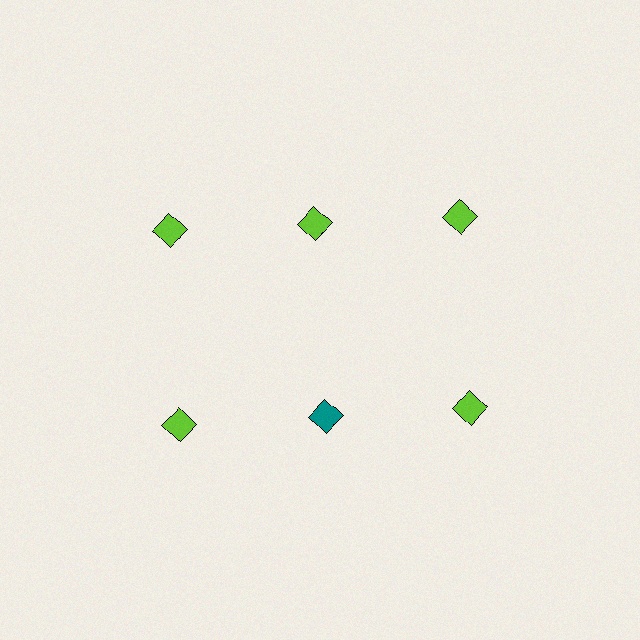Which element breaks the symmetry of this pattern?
The teal diamond in the second row, second from left column breaks the symmetry. All other shapes are lime diamonds.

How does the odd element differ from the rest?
It has a different color: teal instead of lime.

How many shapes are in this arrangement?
There are 6 shapes arranged in a grid pattern.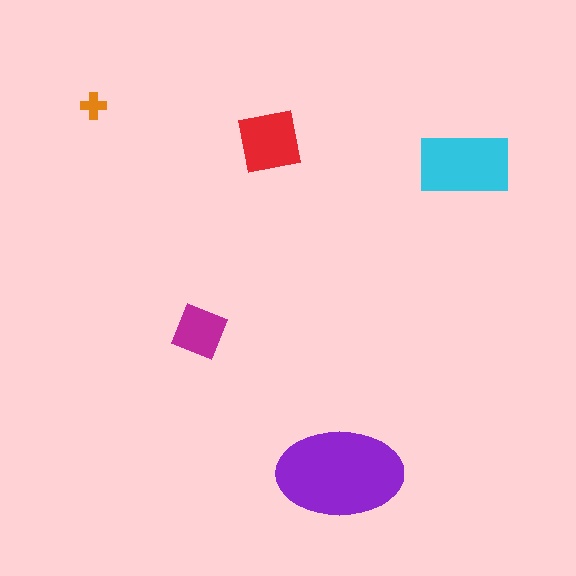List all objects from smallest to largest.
The orange cross, the magenta square, the red square, the cyan rectangle, the purple ellipse.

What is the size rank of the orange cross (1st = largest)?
5th.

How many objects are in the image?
There are 5 objects in the image.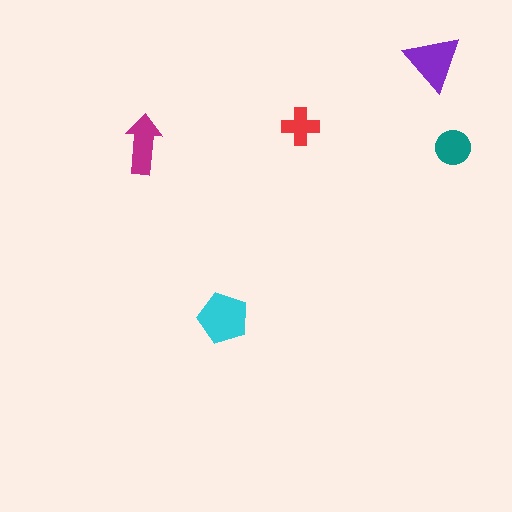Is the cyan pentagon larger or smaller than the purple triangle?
Larger.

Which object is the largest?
The cyan pentagon.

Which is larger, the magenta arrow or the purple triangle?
The purple triangle.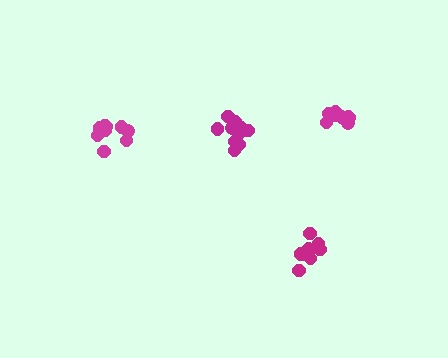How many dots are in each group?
Group 1: 10 dots, Group 2: 10 dots, Group 3: 11 dots, Group 4: 9 dots (40 total).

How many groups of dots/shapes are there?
There are 4 groups.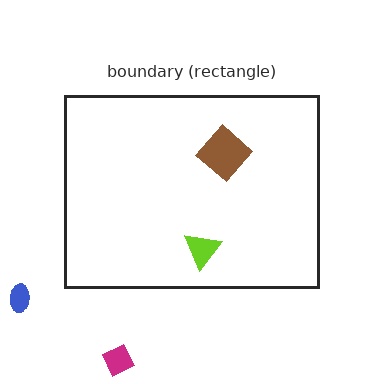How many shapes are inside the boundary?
2 inside, 2 outside.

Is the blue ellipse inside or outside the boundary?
Outside.